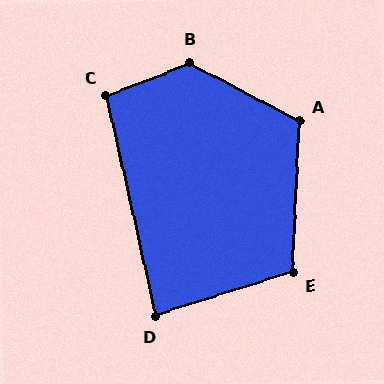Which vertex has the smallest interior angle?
D, at approximately 85 degrees.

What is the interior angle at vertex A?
Approximately 115 degrees (obtuse).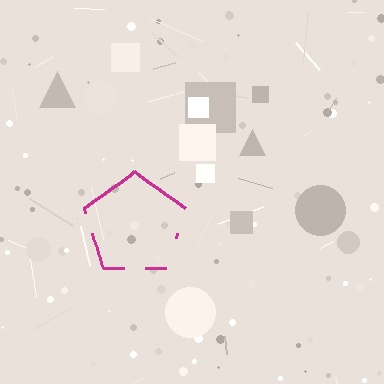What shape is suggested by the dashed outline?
The dashed outline suggests a pentagon.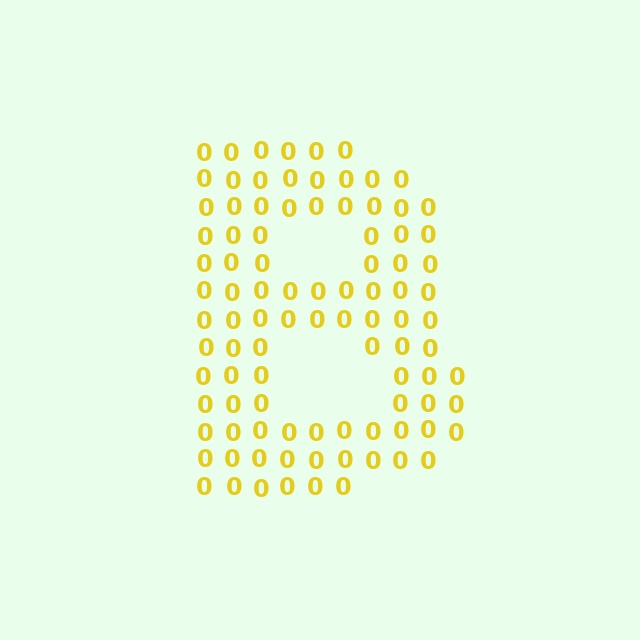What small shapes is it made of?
It is made of small digit 0's.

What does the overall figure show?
The overall figure shows the letter B.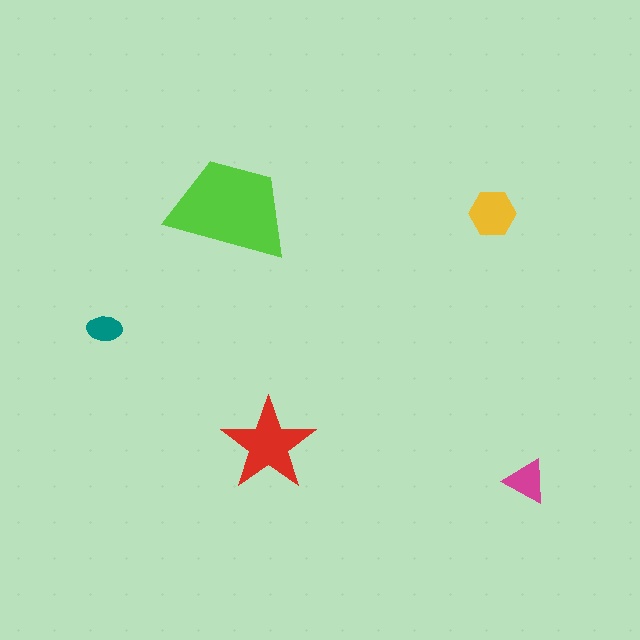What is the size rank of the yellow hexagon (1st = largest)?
3rd.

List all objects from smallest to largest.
The teal ellipse, the magenta triangle, the yellow hexagon, the red star, the lime trapezoid.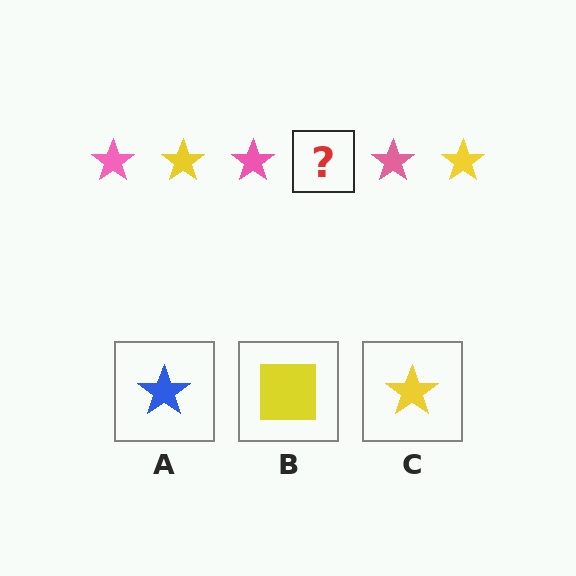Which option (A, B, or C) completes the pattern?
C.